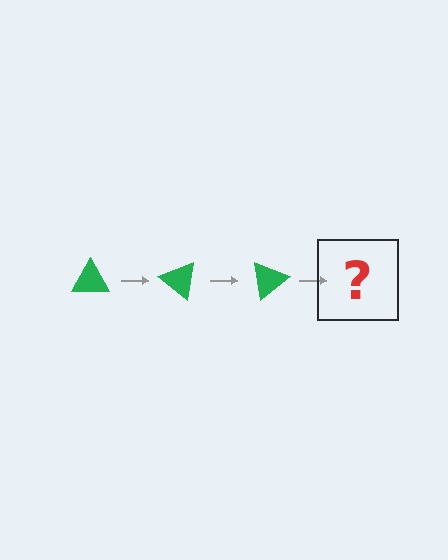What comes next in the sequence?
The next element should be a green triangle rotated 120 degrees.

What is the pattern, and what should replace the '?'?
The pattern is that the triangle rotates 40 degrees each step. The '?' should be a green triangle rotated 120 degrees.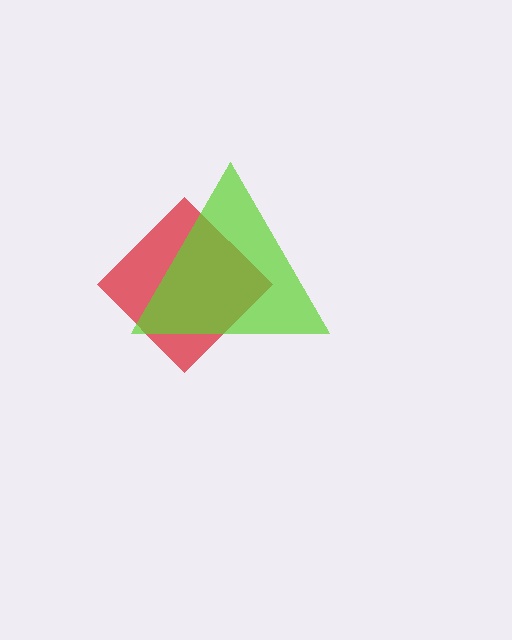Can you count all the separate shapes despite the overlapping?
Yes, there are 2 separate shapes.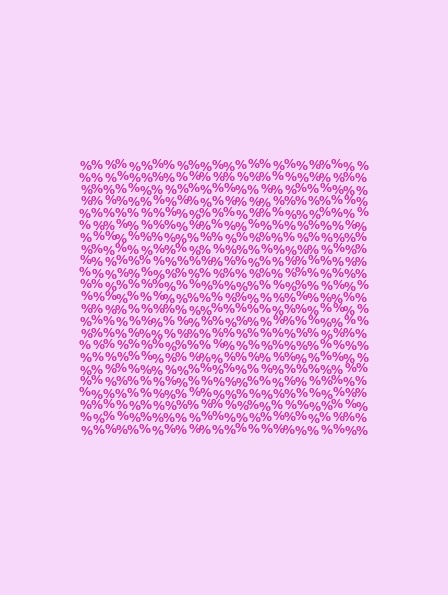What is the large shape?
The large shape is a square.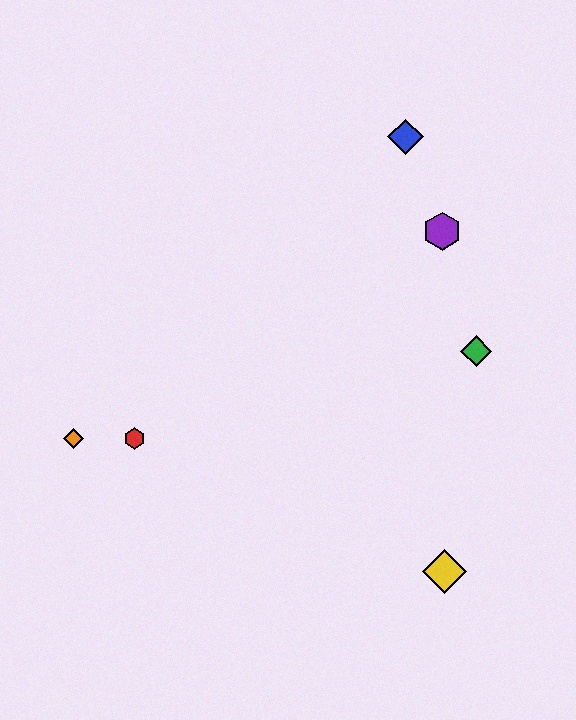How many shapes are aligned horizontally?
2 shapes (the red hexagon, the orange diamond) are aligned horizontally.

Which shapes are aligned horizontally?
The red hexagon, the orange diamond are aligned horizontally.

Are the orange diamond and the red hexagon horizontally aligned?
Yes, both are at y≈438.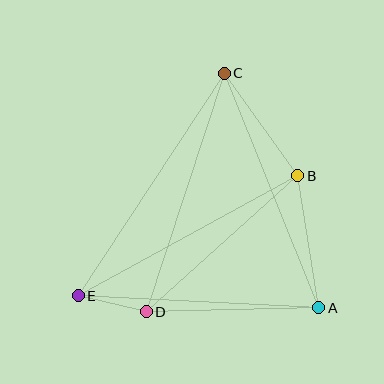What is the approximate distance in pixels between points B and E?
The distance between B and E is approximately 250 pixels.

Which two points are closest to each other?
Points D and E are closest to each other.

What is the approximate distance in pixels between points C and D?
The distance between C and D is approximately 251 pixels.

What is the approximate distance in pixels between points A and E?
The distance between A and E is approximately 241 pixels.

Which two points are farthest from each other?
Points C and E are farthest from each other.